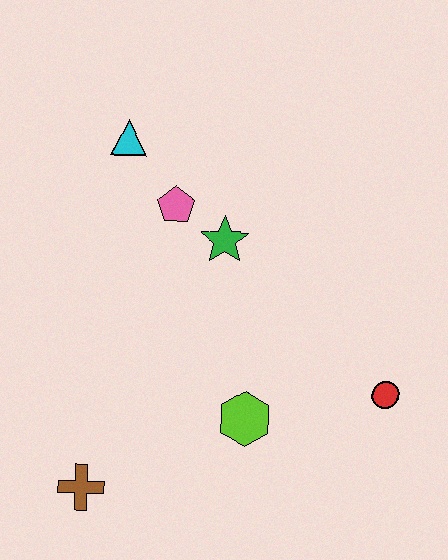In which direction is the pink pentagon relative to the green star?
The pink pentagon is to the left of the green star.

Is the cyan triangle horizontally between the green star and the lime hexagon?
No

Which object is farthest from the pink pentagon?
The brown cross is farthest from the pink pentagon.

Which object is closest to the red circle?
The lime hexagon is closest to the red circle.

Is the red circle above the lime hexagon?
Yes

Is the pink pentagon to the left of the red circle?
Yes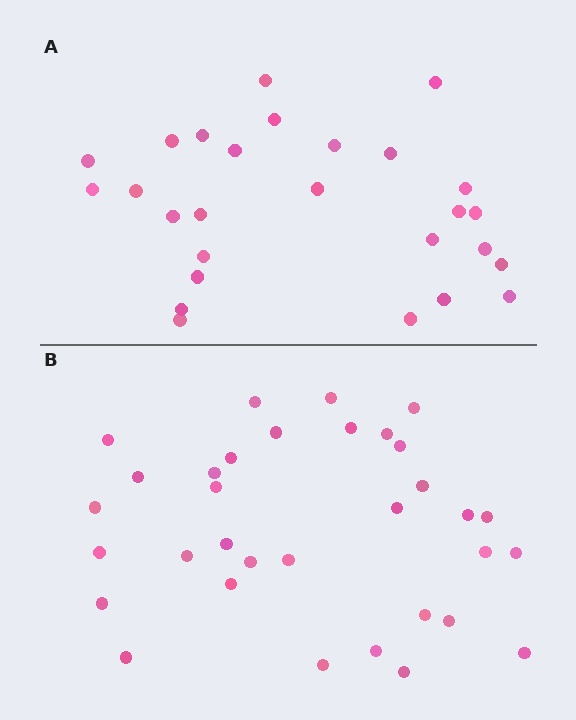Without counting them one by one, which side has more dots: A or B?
Region B (the bottom region) has more dots.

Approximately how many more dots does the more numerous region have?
Region B has about 6 more dots than region A.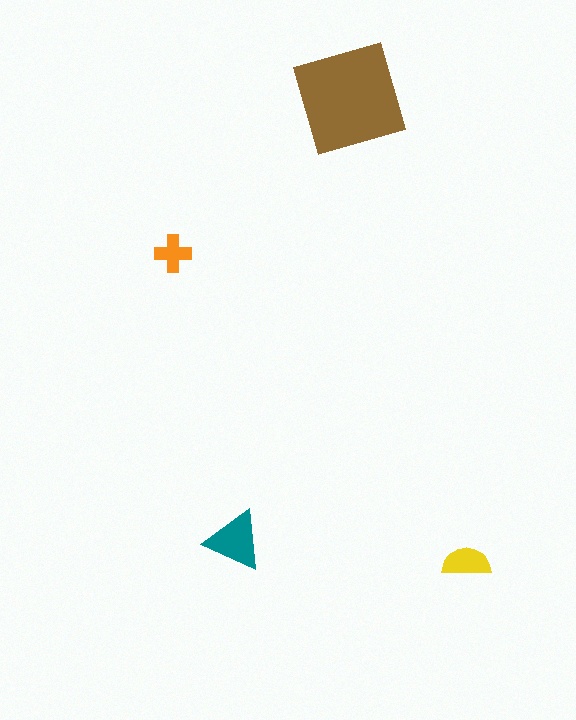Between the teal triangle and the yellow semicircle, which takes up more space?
The teal triangle.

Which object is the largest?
The brown square.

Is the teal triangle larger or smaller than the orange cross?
Larger.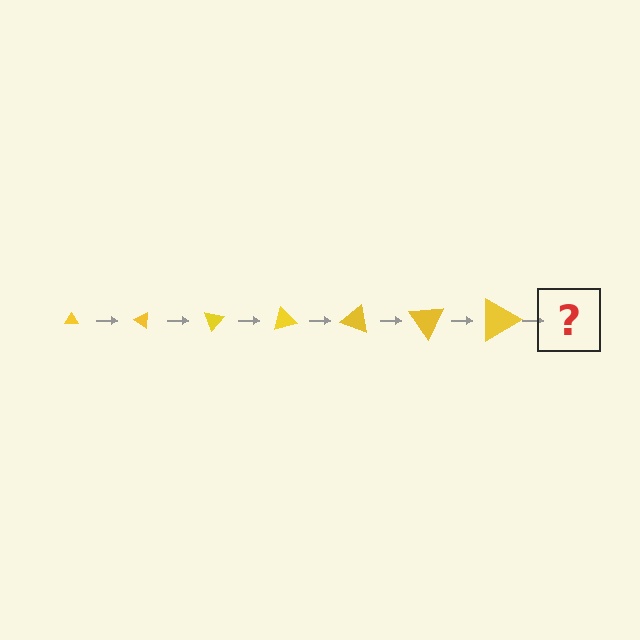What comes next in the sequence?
The next element should be a triangle, larger than the previous one and rotated 245 degrees from the start.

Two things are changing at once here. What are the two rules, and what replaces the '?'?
The two rules are that the triangle grows larger each step and it rotates 35 degrees each step. The '?' should be a triangle, larger than the previous one and rotated 245 degrees from the start.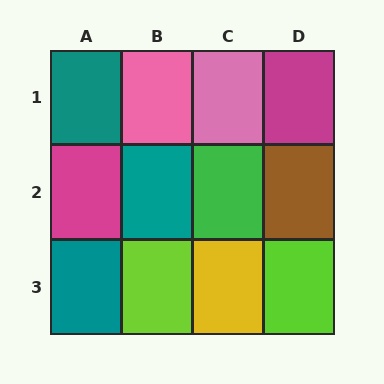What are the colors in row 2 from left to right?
Magenta, teal, green, brown.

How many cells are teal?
3 cells are teal.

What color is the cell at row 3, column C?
Yellow.